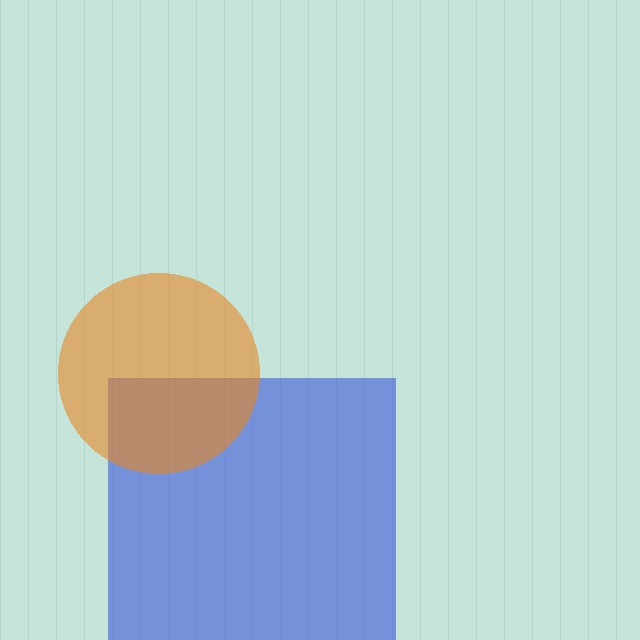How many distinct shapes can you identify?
There are 2 distinct shapes: a blue square, an orange circle.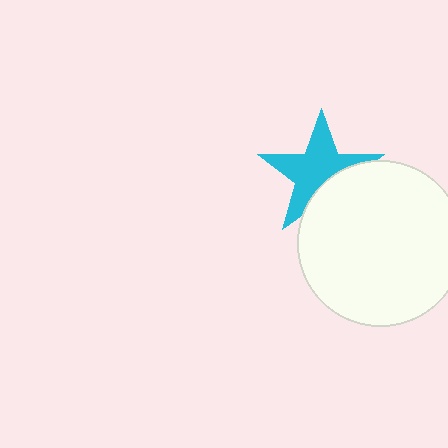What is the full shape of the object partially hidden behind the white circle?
The partially hidden object is a cyan star.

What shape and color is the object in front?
The object in front is a white circle.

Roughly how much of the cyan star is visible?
Most of it is visible (roughly 69%).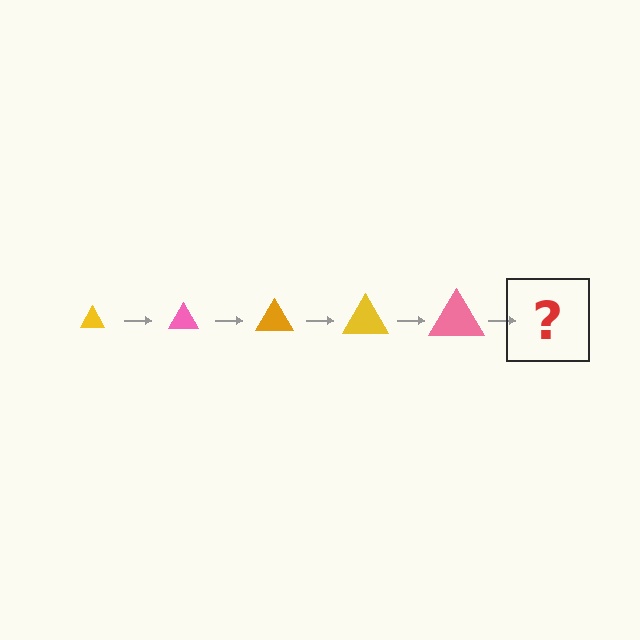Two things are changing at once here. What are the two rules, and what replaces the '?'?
The two rules are that the triangle grows larger each step and the color cycles through yellow, pink, and orange. The '?' should be an orange triangle, larger than the previous one.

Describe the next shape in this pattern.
It should be an orange triangle, larger than the previous one.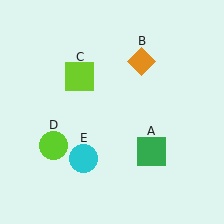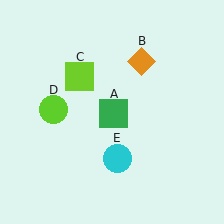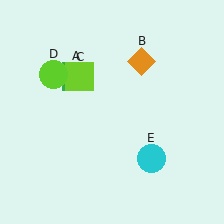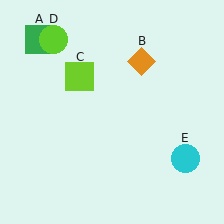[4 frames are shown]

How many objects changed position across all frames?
3 objects changed position: green square (object A), lime circle (object D), cyan circle (object E).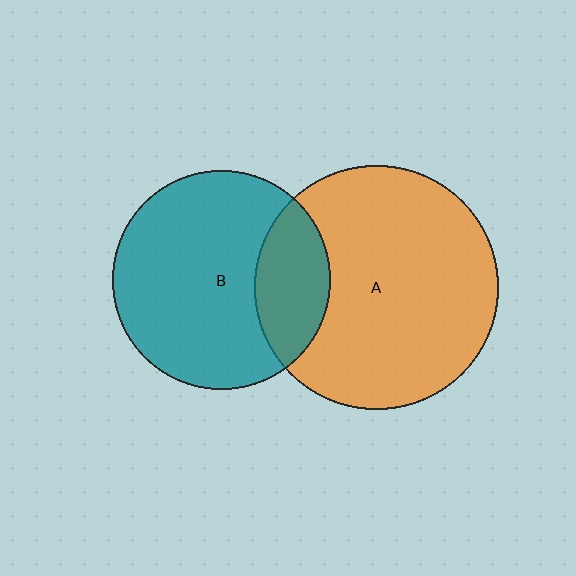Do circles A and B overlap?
Yes.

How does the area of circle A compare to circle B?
Approximately 1.2 times.